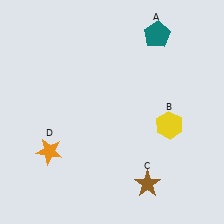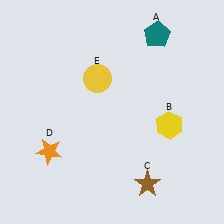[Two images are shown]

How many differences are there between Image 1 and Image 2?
There is 1 difference between the two images.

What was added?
A yellow circle (E) was added in Image 2.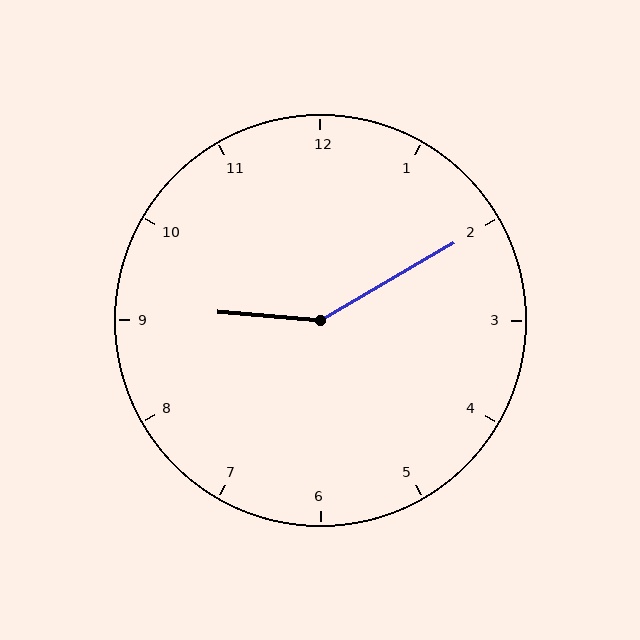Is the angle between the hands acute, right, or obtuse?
It is obtuse.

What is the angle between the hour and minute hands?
Approximately 145 degrees.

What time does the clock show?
9:10.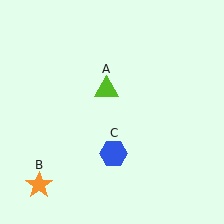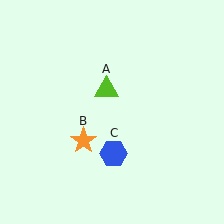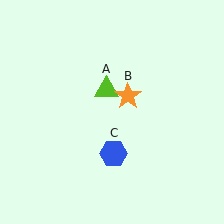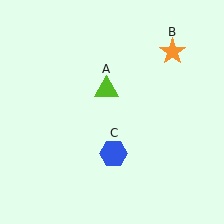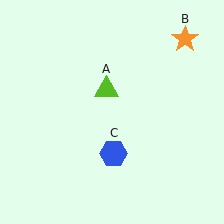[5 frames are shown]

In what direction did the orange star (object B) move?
The orange star (object B) moved up and to the right.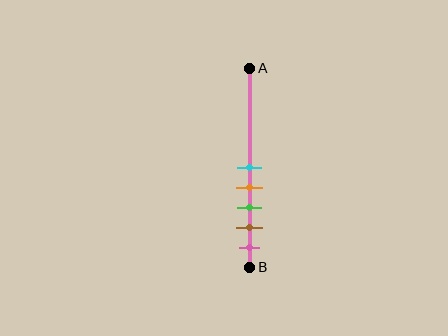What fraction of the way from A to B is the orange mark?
The orange mark is approximately 60% (0.6) of the way from A to B.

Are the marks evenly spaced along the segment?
Yes, the marks are approximately evenly spaced.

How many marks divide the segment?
There are 5 marks dividing the segment.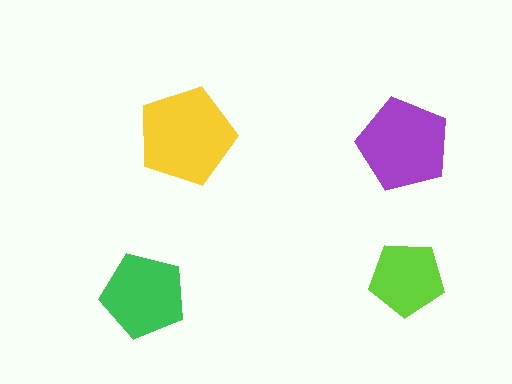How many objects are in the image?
There are 4 objects in the image.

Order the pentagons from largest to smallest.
the yellow one, the purple one, the green one, the lime one.